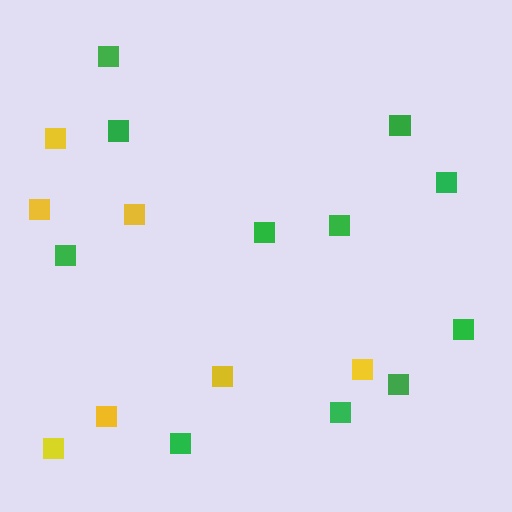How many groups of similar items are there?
There are 2 groups: one group of green squares (11) and one group of yellow squares (7).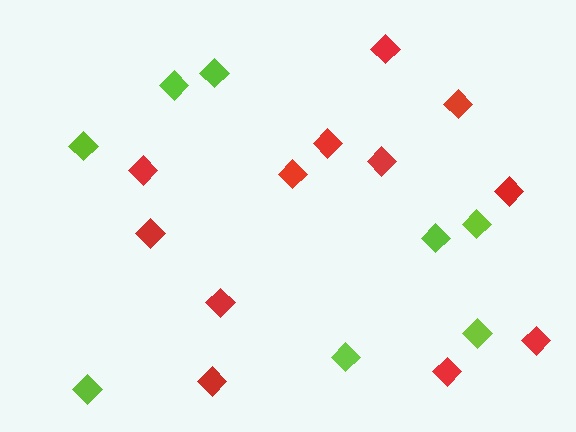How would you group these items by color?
There are 2 groups: one group of lime diamonds (8) and one group of red diamonds (12).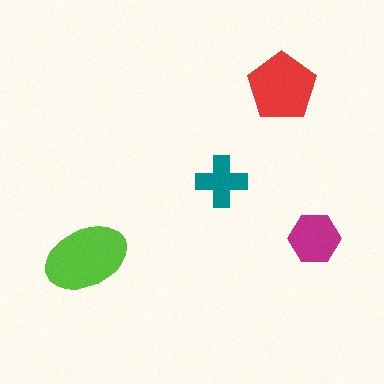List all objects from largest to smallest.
The lime ellipse, the red pentagon, the magenta hexagon, the teal cross.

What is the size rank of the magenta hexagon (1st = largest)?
3rd.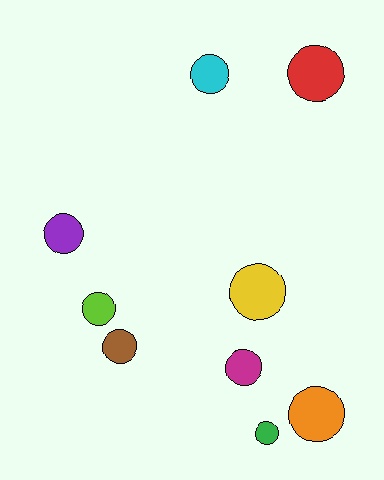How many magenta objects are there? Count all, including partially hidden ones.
There is 1 magenta object.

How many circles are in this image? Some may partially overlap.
There are 9 circles.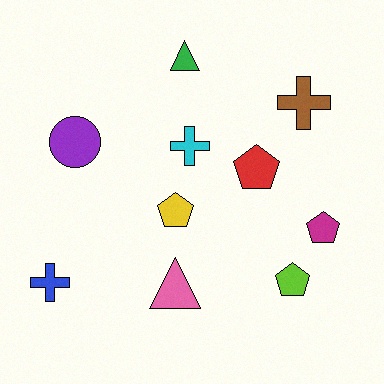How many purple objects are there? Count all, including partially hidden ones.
There is 1 purple object.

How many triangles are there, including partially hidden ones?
There are 2 triangles.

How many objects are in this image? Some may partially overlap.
There are 10 objects.